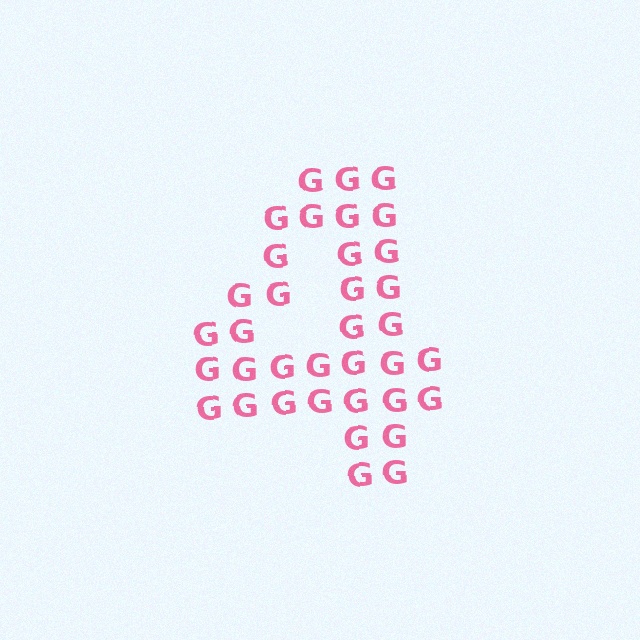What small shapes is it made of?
It is made of small letter G's.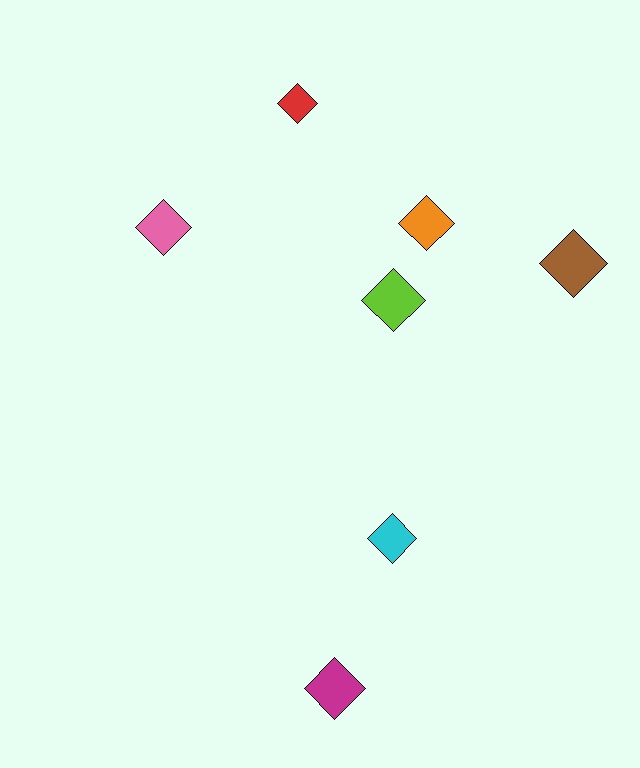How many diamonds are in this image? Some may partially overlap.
There are 7 diamonds.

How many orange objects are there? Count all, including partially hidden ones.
There is 1 orange object.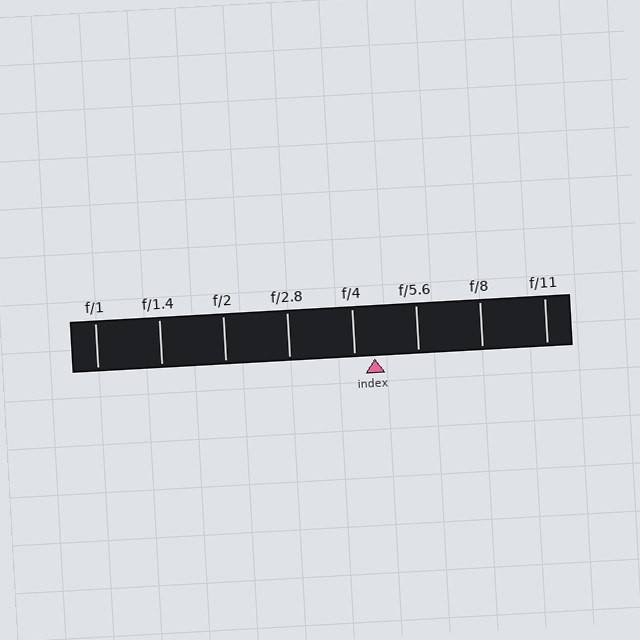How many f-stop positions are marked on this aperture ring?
There are 8 f-stop positions marked.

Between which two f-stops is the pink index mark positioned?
The index mark is between f/4 and f/5.6.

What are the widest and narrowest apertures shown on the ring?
The widest aperture shown is f/1 and the narrowest is f/11.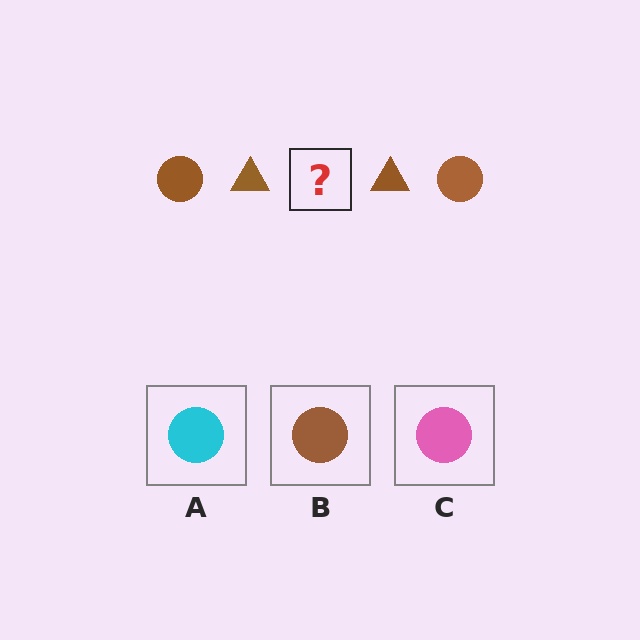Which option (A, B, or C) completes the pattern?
B.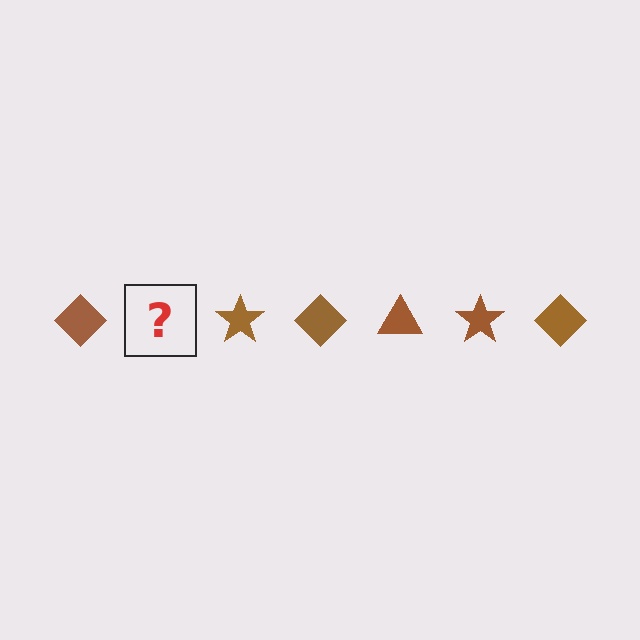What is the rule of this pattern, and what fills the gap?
The rule is that the pattern cycles through diamond, triangle, star shapes in brown. The gap should be filled with a brown triangle.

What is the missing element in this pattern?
The missing element is a brown triangle.